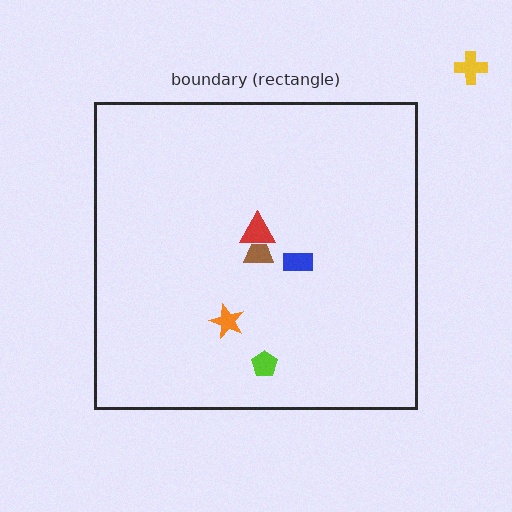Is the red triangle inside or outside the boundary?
Inside.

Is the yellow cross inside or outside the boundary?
Outside.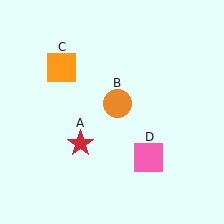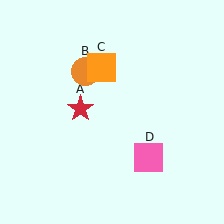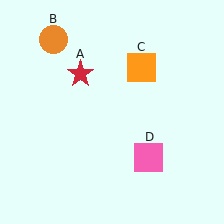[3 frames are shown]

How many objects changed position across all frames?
3 objects changed position: red star (object A), orange circle (object B), orange square (object C).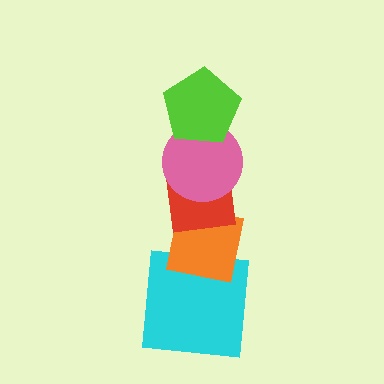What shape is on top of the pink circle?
The lime pentagon is on top of the pink circle.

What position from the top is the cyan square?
The cyan square is 5th from the top.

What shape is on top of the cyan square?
The orange square is on top of the cyan square.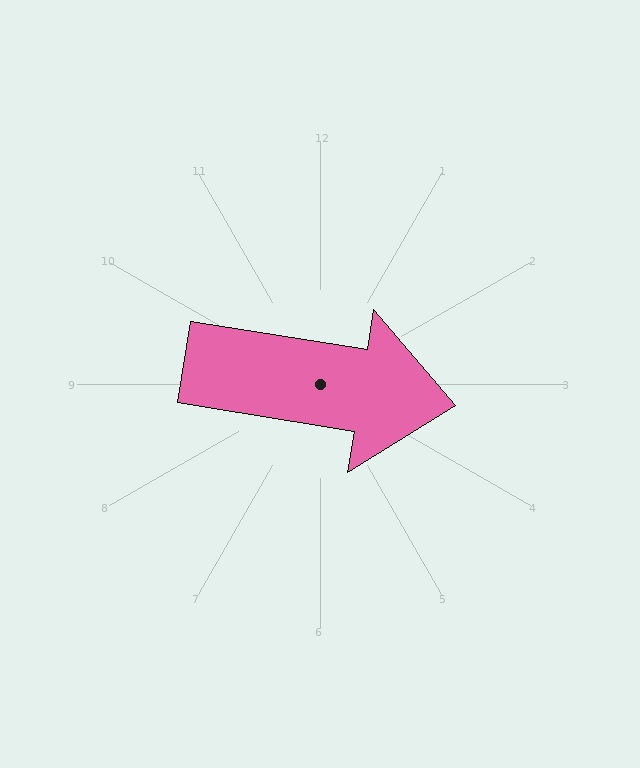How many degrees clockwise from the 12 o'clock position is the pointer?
Approximately 99 degrees.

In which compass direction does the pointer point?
East.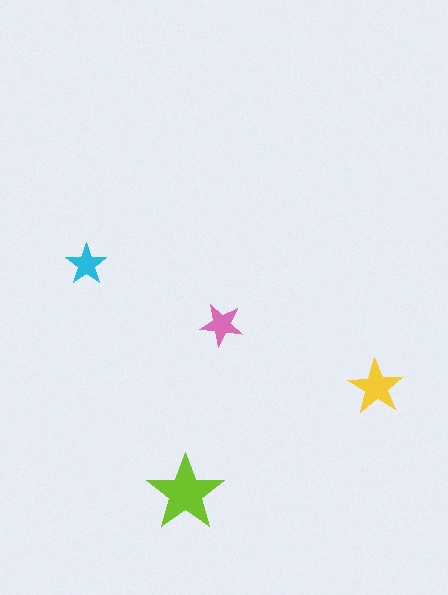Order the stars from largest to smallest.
the lime one, the yellow one, the pink one, the cyan one.